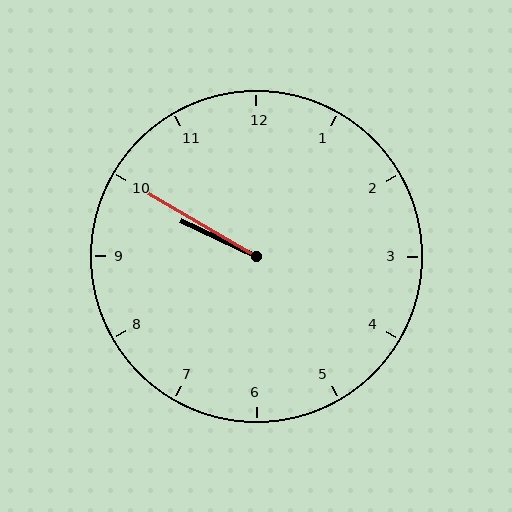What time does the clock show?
9:50.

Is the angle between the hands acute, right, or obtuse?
It is acute.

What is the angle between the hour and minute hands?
Approximately 5 degrees.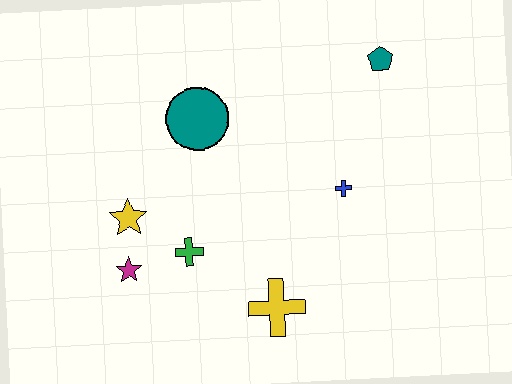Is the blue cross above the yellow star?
Yes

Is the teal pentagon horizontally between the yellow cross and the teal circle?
No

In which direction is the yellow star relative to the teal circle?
The yellow star is below the teal circle.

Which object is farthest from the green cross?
The teal pentagon is farthest from the green cross.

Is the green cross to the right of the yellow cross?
No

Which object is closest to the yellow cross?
The green cross is closest to the yellow cross.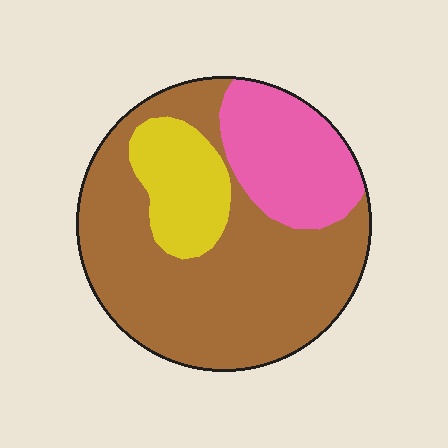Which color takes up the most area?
Brown, at roughly 65%.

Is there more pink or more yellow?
Pink.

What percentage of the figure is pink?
Pink takes up about one fifth (1/5) of the figure.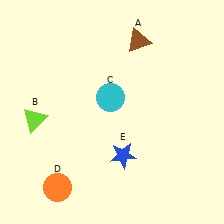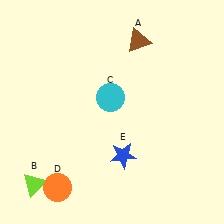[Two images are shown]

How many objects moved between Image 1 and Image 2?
1 object moved between the two images.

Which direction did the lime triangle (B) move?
The lime triangle (B) moved down.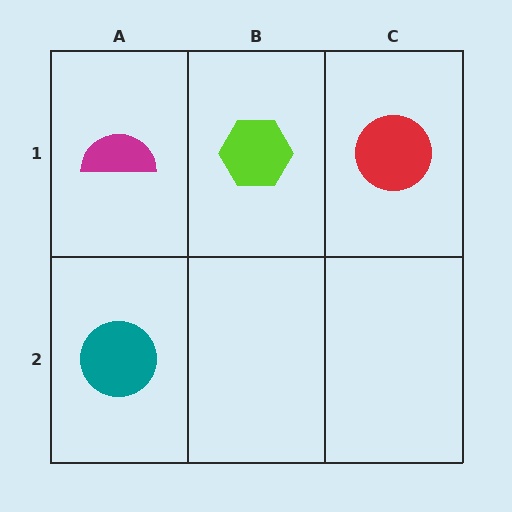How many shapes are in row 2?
1 shape.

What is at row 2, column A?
A teal circle.